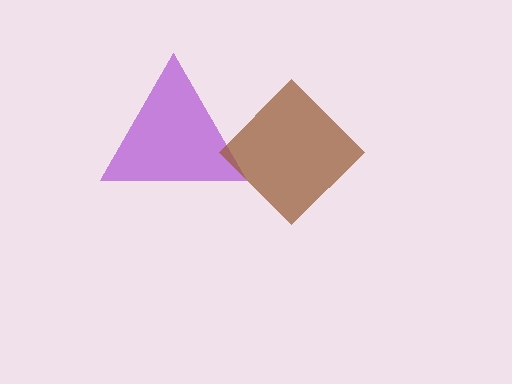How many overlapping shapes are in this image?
There are 2 overlapping shapes in the image.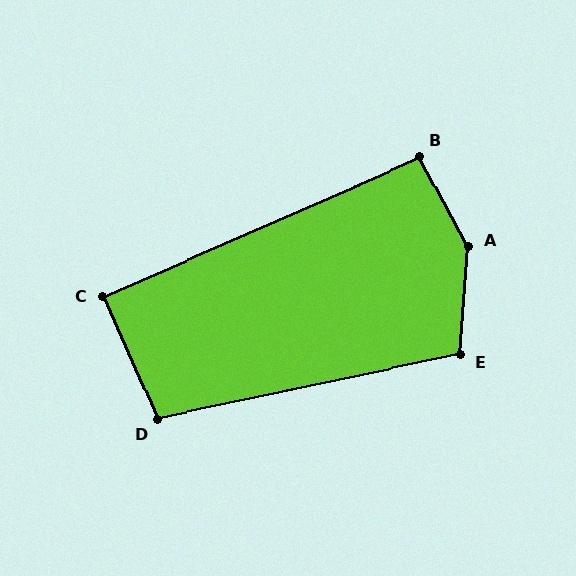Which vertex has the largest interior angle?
A, at approximately 147 degrees.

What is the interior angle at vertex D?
Approximately 102 degrees (obtuse).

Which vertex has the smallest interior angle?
C, at approximately 90 degrees.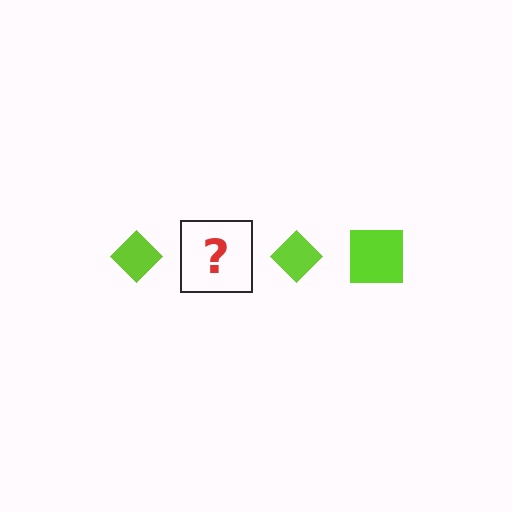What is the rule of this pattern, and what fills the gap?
The rule is that the pattern cycles through diamond, square shapes in lime. The gap should be filled with a lime square.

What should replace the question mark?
The question mark should be replaced with a lime square.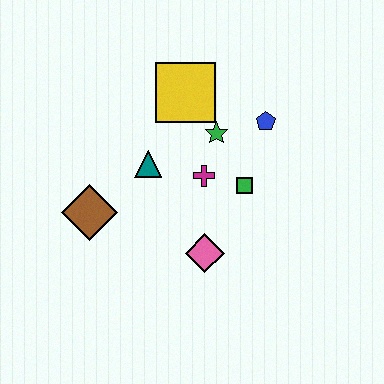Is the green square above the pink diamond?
Yes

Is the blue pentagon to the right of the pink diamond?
Yes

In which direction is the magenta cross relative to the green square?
The magenta cross is to the left of the green square.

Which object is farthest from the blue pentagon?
The brown diamond is farthest from the blue pentagon.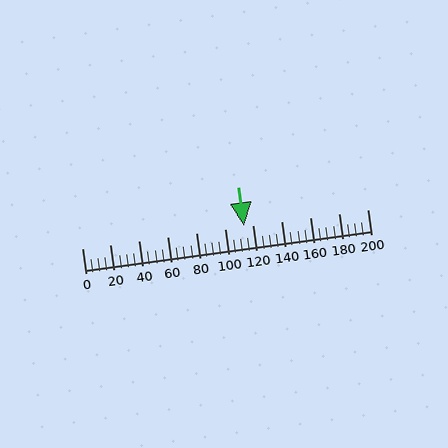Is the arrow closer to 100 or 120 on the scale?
The arrow is closer to 120.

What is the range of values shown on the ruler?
The ruler shows values from 0 to 200.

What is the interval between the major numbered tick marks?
The major tick marks are spaced 20 units apart.